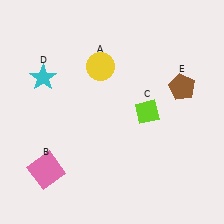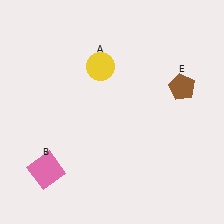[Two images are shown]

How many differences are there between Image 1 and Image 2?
There are 2 differences between the two images.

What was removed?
The lime diamond (C), the cyan star (D) were removed in Image 2.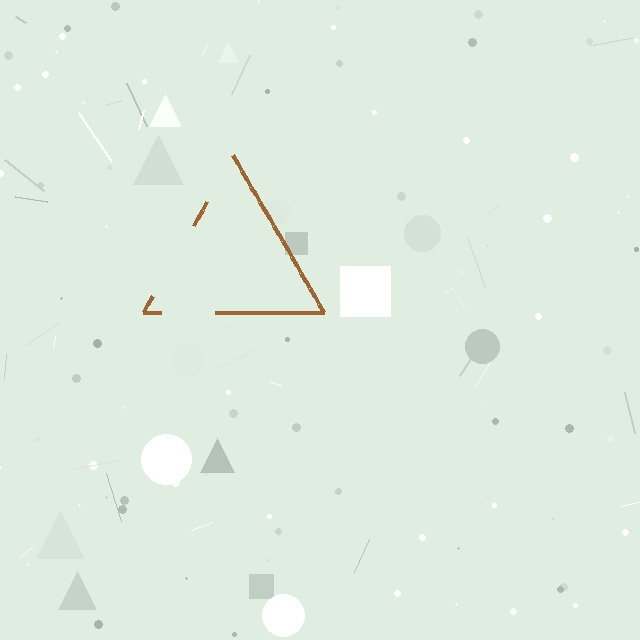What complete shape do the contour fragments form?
The contour fragments form a triangle.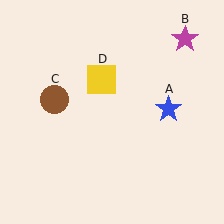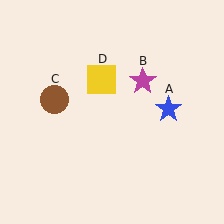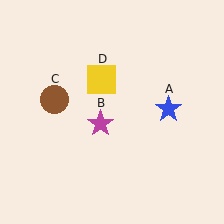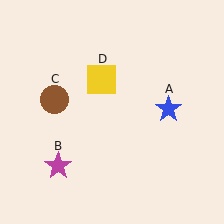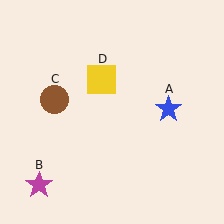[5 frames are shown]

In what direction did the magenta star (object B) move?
The magenta star (object B) moved down and to the left.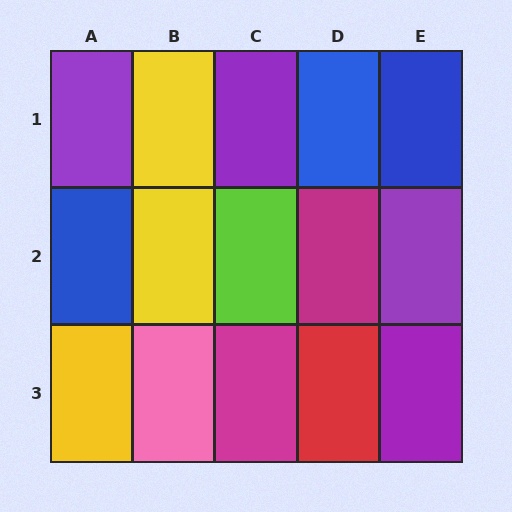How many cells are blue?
3 cells are blue.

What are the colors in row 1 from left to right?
Purple, yellow, purple, blue, blue.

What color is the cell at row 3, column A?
Yellow.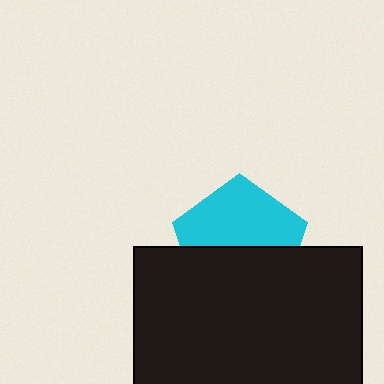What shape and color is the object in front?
The object in front is a black rectangle.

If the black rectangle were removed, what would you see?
You would see the complete cyan pentagon.